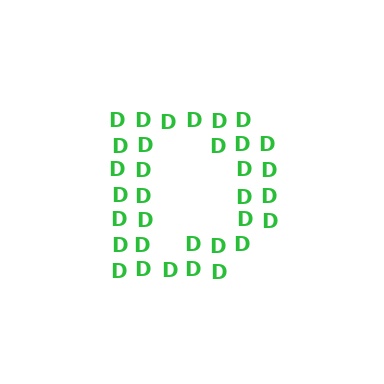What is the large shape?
The large shape is the letter D.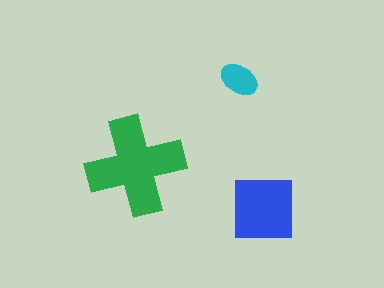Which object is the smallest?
The cyan ellipse.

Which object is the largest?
The green cross.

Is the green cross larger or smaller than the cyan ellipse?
Larger.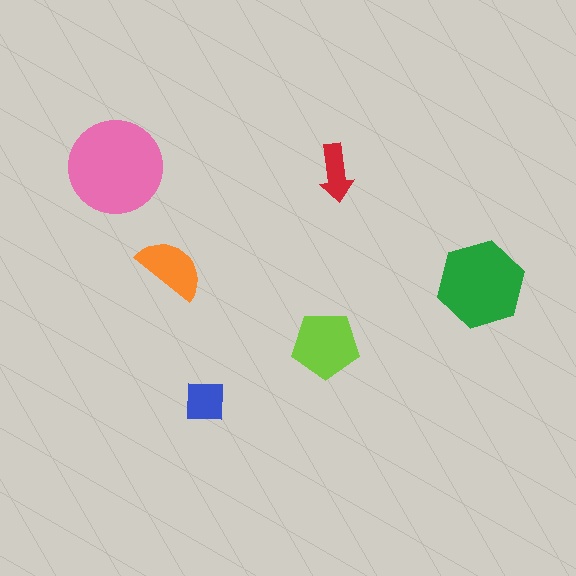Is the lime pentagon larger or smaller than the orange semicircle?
Larger.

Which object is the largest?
The pink circle.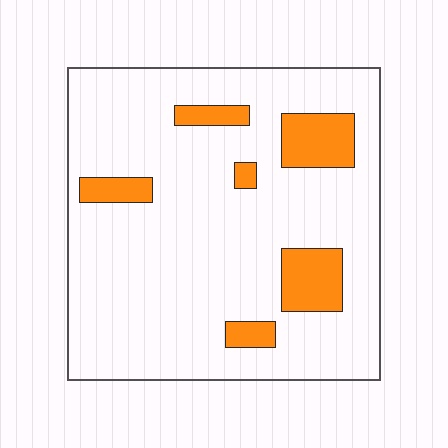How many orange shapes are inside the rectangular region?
6.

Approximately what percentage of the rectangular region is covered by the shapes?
Approximately 15%.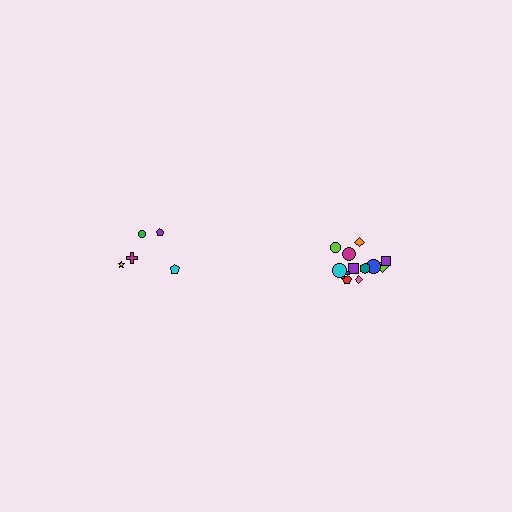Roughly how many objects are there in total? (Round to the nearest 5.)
Roughly 15 objects in total.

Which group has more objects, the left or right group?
The right group.